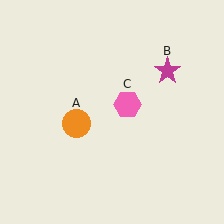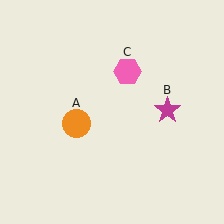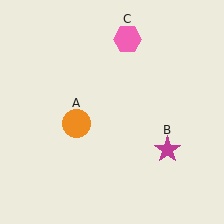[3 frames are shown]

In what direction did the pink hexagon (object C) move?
The pink hexagon (object C) moved up.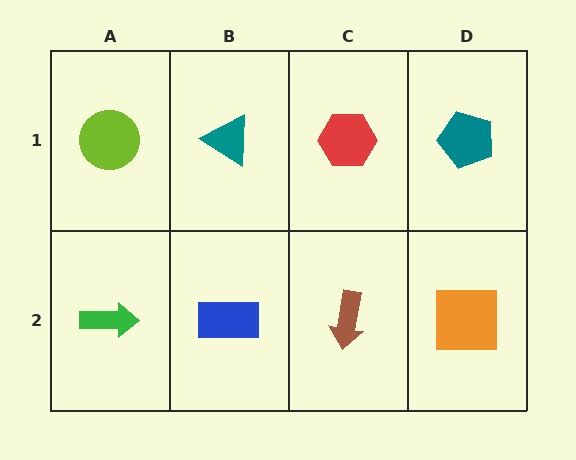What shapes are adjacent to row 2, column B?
A teal triangle (row 1, column B), a green arrow (row 2, column A), a brown arrow (row 2, column C).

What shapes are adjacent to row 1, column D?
An orange square (row 2, column D), a red hexagon (row 1, column C).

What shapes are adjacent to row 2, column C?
A red hexagon (row 1, column C), a blue rectangle (row 2, column B), an orange square (row 2, column D).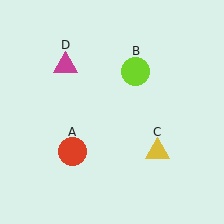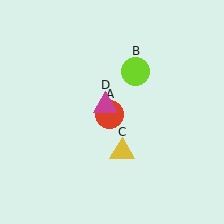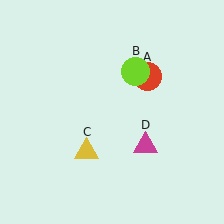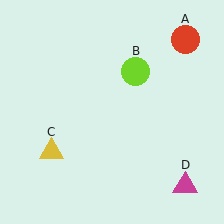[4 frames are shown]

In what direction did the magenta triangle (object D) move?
The magenta triangle (object D) moved down and to the right.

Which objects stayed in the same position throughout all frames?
Lime circle (object B) remained stationary.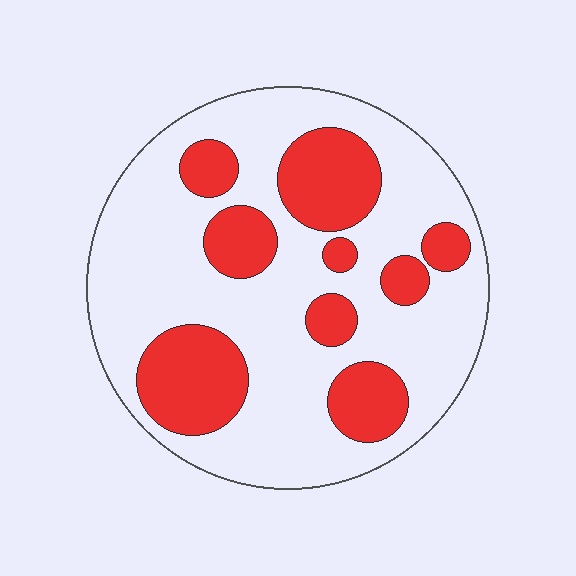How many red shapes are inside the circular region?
9.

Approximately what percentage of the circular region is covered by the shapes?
Approximately 30%.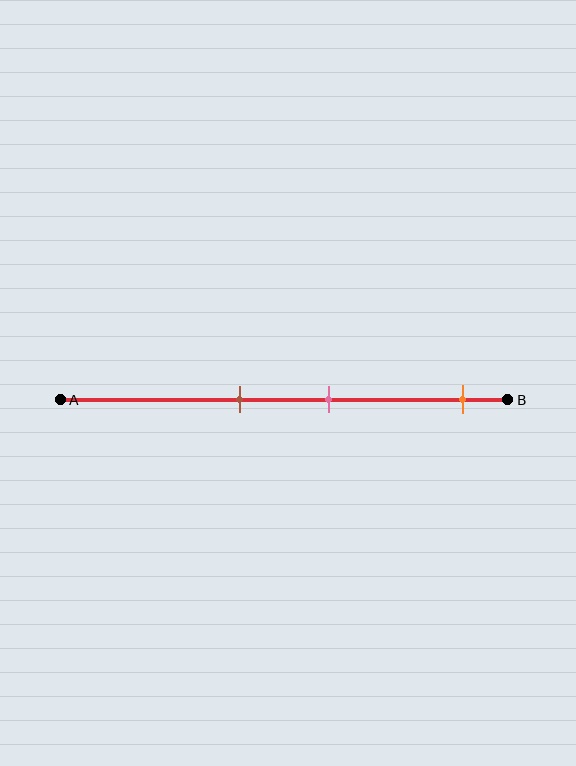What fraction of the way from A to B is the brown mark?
The brown mark is approximately 40% (0.4) of the way from A to B.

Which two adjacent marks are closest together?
The brown and pink marks are the closest adjacent pair.